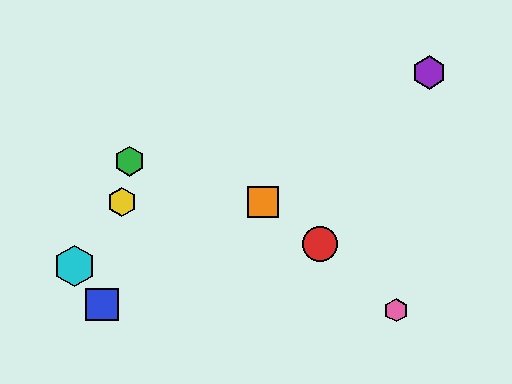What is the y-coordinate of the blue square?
The blue square is at y≈305.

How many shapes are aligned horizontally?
2 shapes (the yellow hexagon, the orange square) are aligned horizontally.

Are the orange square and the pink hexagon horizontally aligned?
No, the orange square is at y≈202 and the pink hexagon is at y≈310.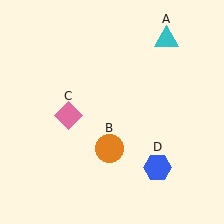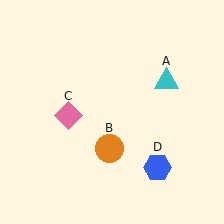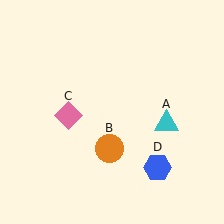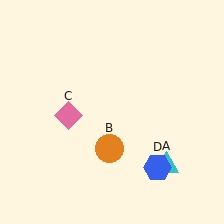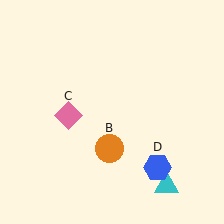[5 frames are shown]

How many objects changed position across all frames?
1 object changed position: cyan triangle (object A).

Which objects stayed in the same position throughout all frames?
Orange circle (object B) and pink diamond (object C) and blue hexagon (object D) remained stationary.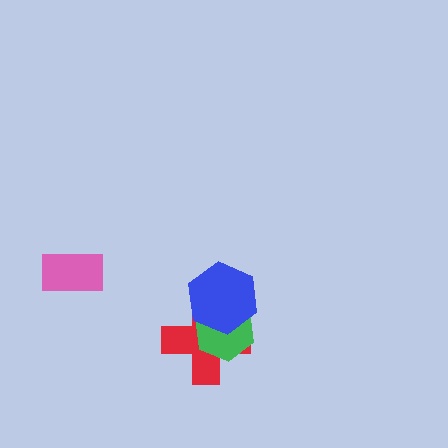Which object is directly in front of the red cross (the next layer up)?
The green hexagon is directly in front of the red cross.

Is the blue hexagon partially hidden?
No, no other shape covers it.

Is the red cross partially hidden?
Yes, it is partially covered by another shape.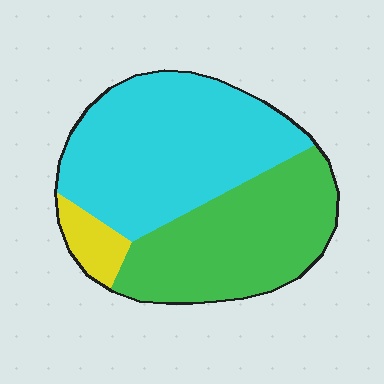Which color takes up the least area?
Yellow, at roughly 5%.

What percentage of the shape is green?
Green covers 41% of the shape.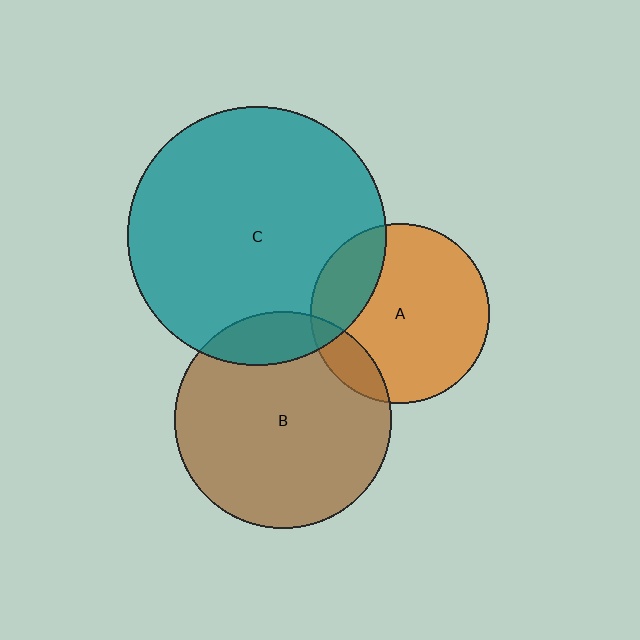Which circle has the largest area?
Circle C (teal).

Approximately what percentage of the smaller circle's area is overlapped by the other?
Approximately 15%.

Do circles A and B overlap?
Yes.